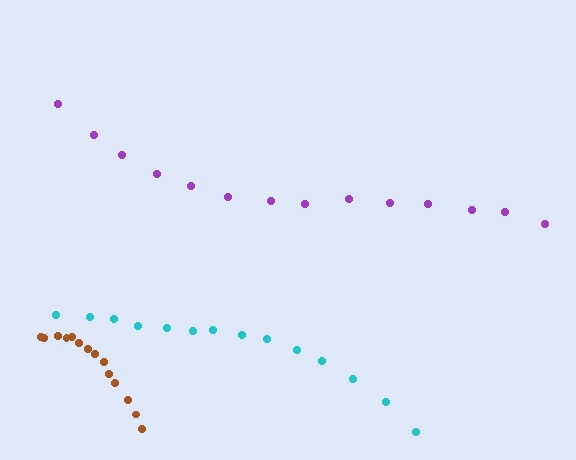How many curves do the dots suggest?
There are 3 distinct paths.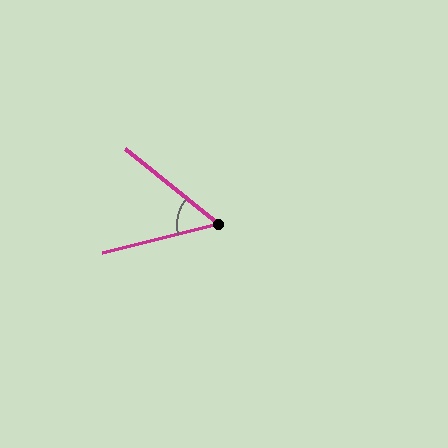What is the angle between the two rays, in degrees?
Approximately 53 degrees.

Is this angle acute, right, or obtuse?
It is acute.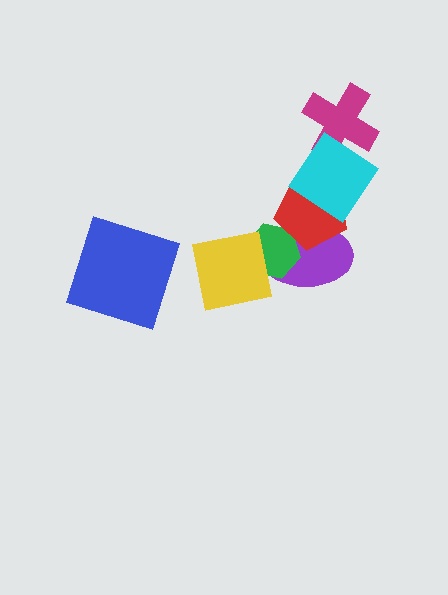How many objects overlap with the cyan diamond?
3 objects overlap with the cyan diamond.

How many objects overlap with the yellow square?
2 objects overlap with the yellow square.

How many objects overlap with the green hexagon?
3 objects overlap with the green hexagon.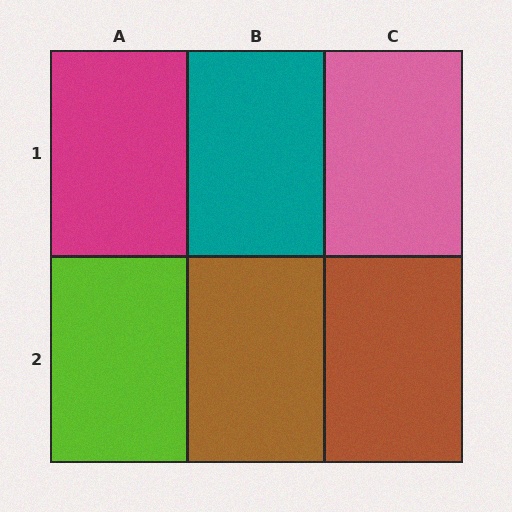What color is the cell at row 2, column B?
Brown.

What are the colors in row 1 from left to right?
Magenta, teal, pink.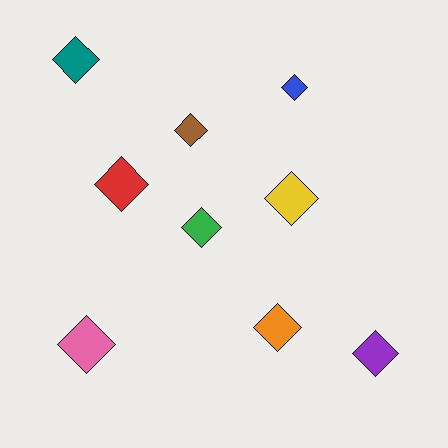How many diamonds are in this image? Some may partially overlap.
There are 9 diamonds.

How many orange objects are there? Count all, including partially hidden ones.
There is 1 orange object.